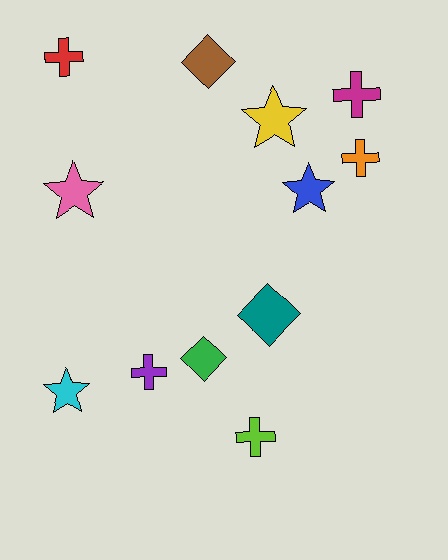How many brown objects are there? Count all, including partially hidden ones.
There is 1 brown object.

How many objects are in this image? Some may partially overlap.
There are 12 objects.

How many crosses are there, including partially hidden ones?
There are 5 crosses.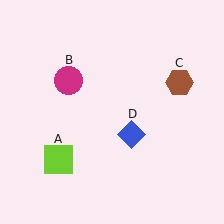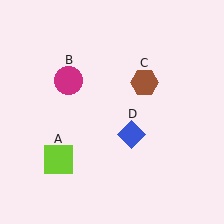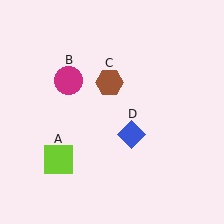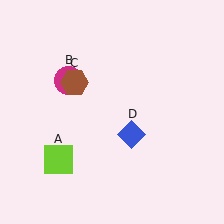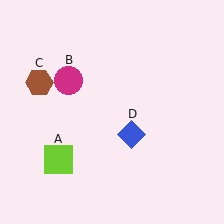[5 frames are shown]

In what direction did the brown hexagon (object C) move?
The brown hexagon (object C) moved left.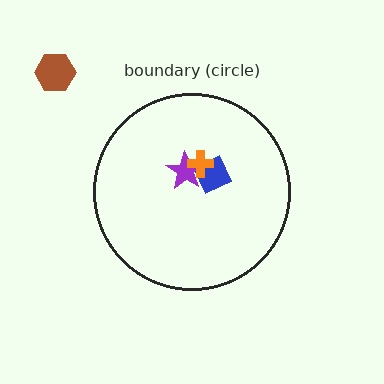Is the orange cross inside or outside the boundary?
Inside.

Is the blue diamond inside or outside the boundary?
Inside.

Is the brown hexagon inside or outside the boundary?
Outside.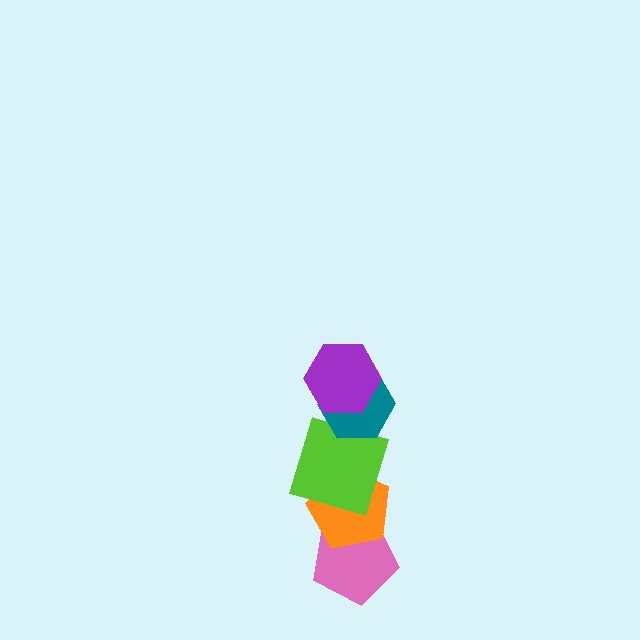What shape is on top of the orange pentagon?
The lime square is on top of the orange pentagon.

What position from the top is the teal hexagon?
The teal hexagon is 2nd from the top.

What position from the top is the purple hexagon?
The purple hexagon is 1st from the top.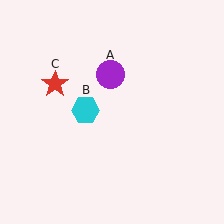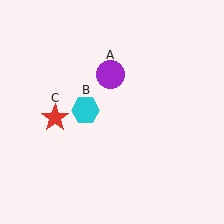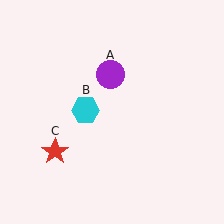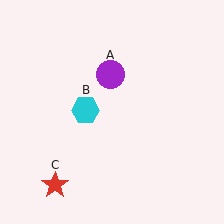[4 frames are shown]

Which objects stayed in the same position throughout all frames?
Purple circle (object A) and cyan hexagon (object B) remained stationary.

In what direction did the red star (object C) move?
The red star (object C) moved down.